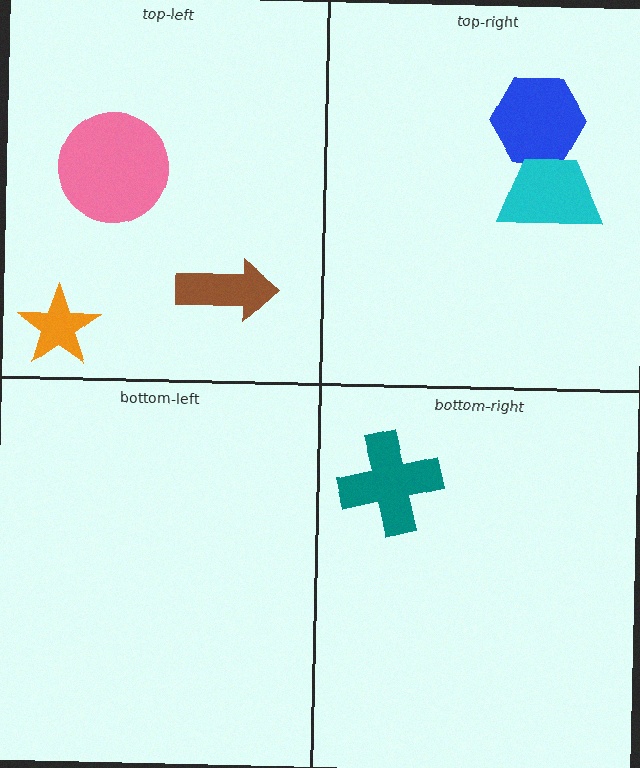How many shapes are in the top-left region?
3.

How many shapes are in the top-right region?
2.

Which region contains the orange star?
The top-left region.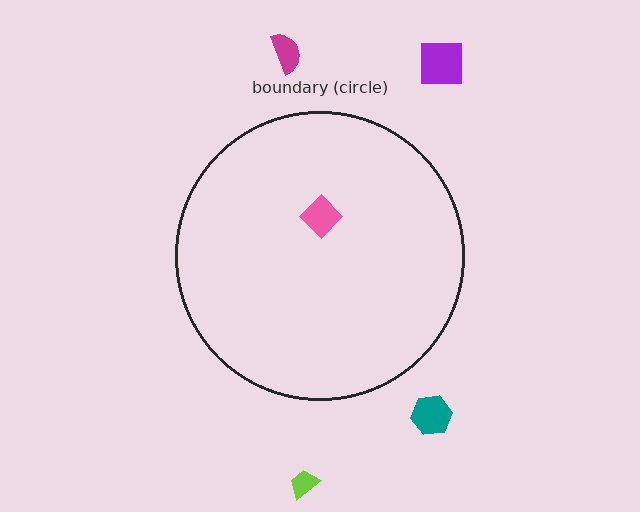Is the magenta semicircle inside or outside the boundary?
Outside.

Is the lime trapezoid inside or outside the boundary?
Outside.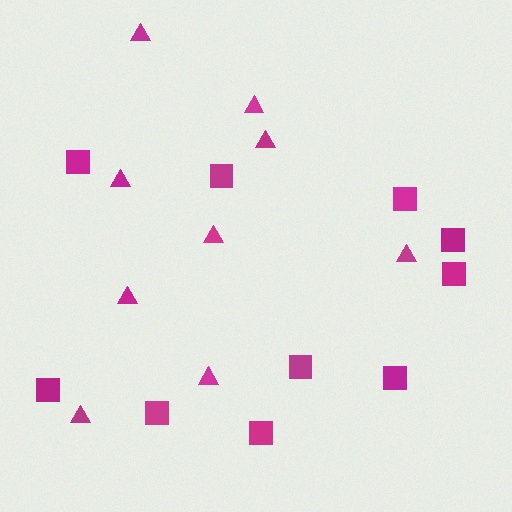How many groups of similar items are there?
There are 2 groups: one group of triangles (9) and one group of squares (10).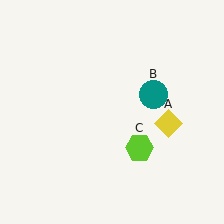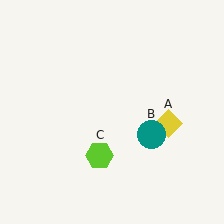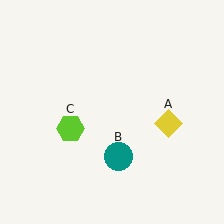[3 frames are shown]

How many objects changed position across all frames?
2 objects changed position: teal circle (object B), lime hexagon (object C).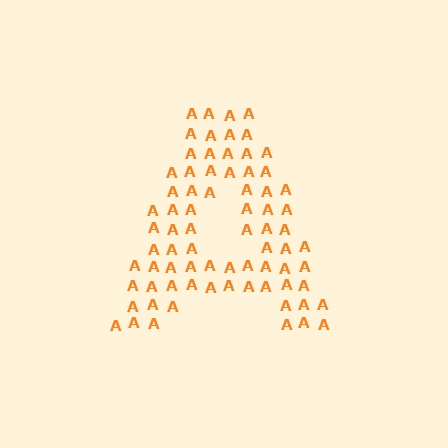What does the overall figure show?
The overall figure shows the letter A.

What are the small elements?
The small elements are letter A's.